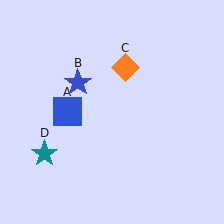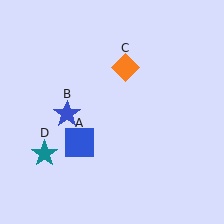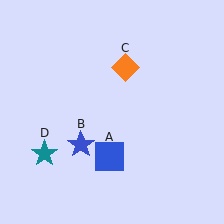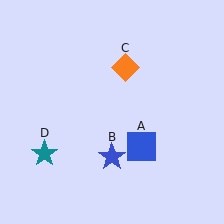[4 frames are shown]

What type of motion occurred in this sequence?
The blue square (object A), blue star (object B) rotated counterclockwise around the center of the scene.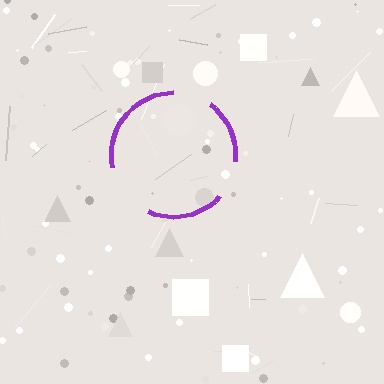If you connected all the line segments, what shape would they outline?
They would outline a circle.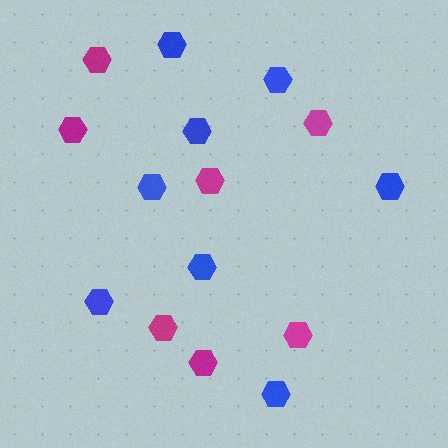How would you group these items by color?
There are 2 groups: one group of blue hexagons (8) and one group of magenta hexagons (7).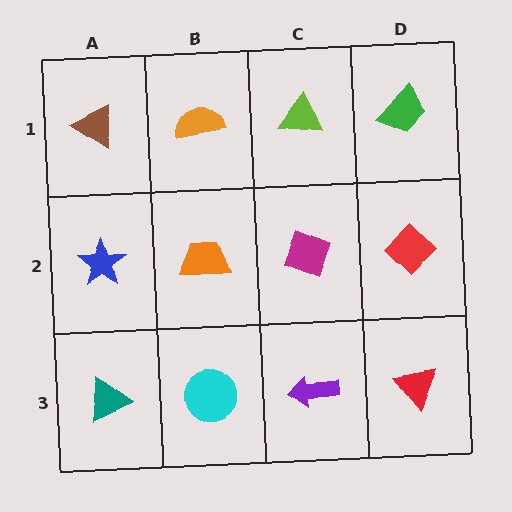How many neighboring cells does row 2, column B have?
4.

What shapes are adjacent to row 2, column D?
A green trapezoid (row 1, column D), a red triangle (row 3, column D), a magenta diamond (row 2, column C).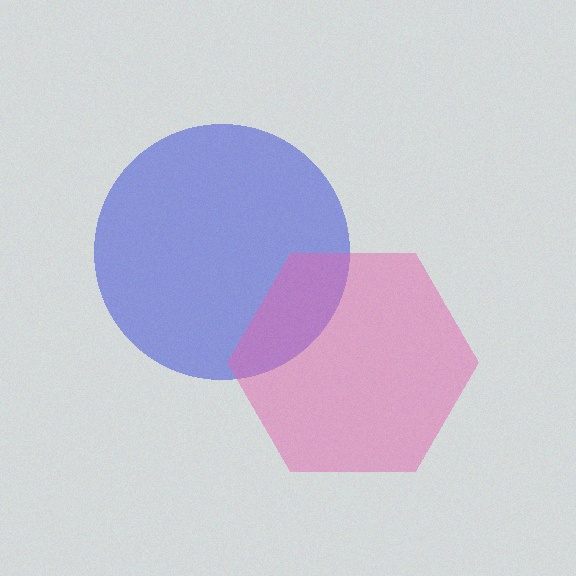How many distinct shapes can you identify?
There are 2 distinct shapes: a blue circle, a pink hexagon.